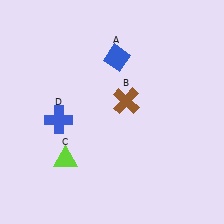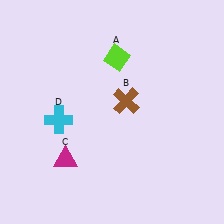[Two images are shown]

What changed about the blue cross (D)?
In Image 1, D is blue. In Image 2, it changed to cyan.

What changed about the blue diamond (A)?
In Image 1, A is blue. In Image 2, it changed to lime.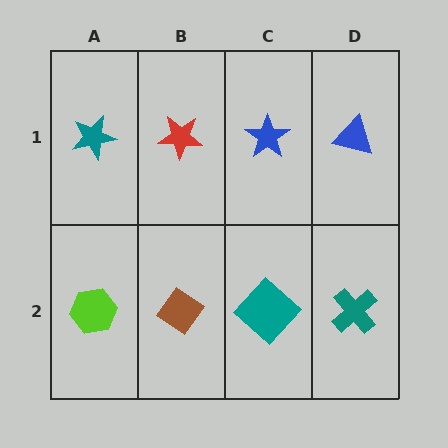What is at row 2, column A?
A lime hexagon.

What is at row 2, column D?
A teal cross.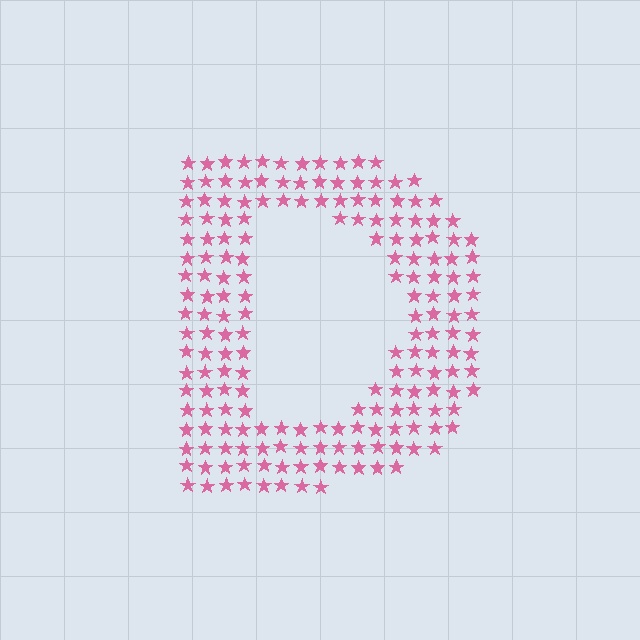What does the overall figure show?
The overall figure shows the letter D.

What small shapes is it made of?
It is made of small stars.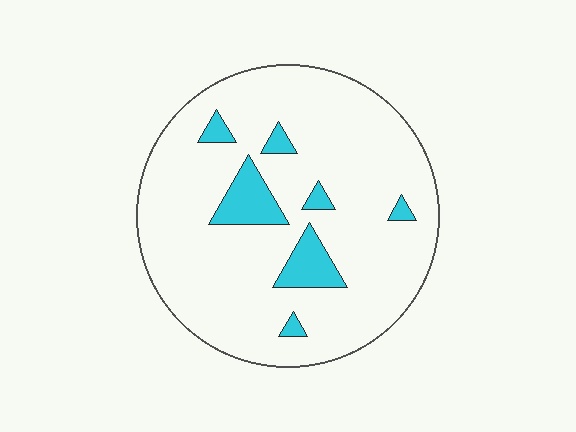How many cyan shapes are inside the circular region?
7.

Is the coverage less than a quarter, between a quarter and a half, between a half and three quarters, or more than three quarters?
Less than a quarter.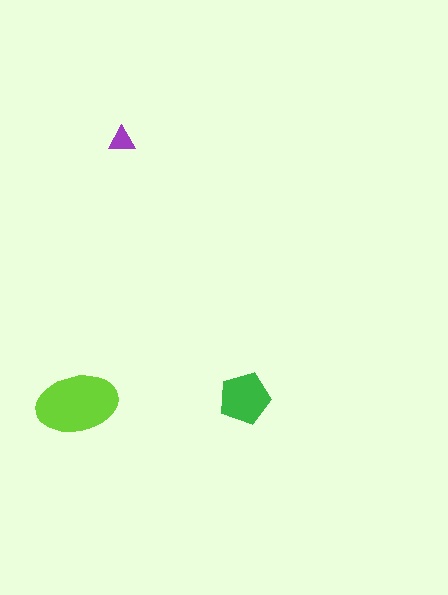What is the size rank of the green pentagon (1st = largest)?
2nd.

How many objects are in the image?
There are 3 objects in the image.